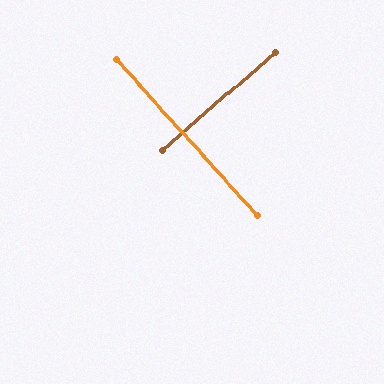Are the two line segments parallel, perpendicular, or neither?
Perpendicular — they meet at approximately 88°.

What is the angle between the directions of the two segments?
Approximately 88 degrees.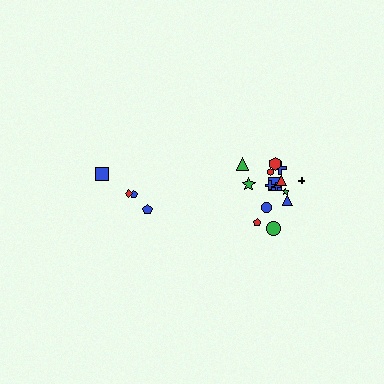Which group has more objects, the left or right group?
The right group.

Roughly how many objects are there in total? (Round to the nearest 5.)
Roughly 20 objects in total.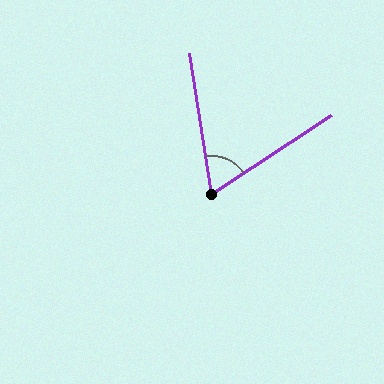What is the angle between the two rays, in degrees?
Approximately 66 degrees.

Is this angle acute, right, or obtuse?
It is acute.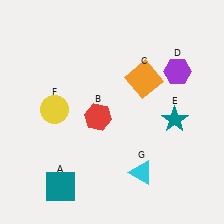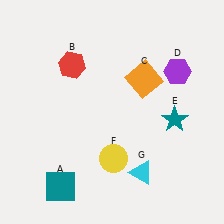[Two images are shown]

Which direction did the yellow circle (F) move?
The yellow circle (F) moved right.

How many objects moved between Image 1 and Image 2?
2 objects moved between the two images.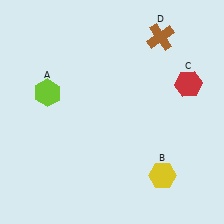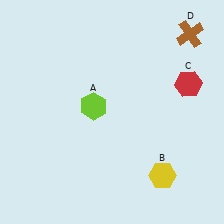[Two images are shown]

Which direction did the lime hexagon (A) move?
The lime hexagon (A) moved right.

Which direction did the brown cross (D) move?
The brown cross (D) moved right.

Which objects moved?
The objects that moved are: the lime hexagon (A), the brown cross (D).